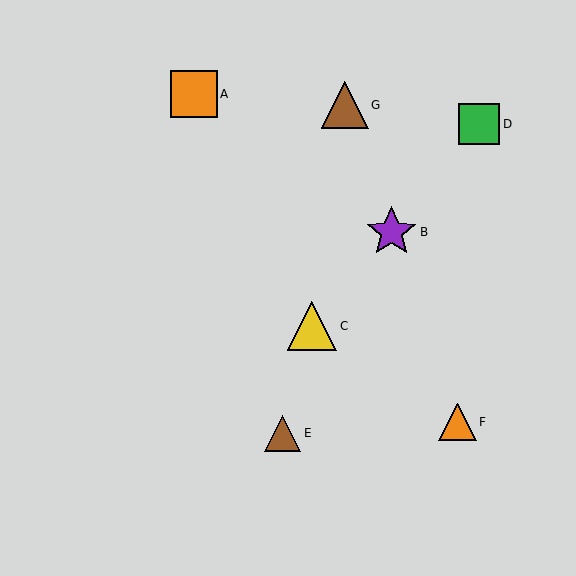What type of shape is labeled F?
Shape F is an orange triangle.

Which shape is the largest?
The purple star (labeled B) is the largest.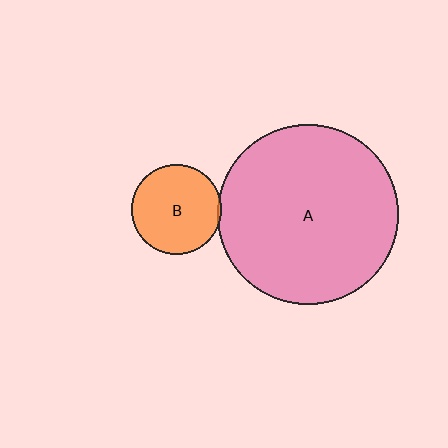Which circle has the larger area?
Circle A (pink).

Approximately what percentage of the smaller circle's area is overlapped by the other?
Approximately 5%.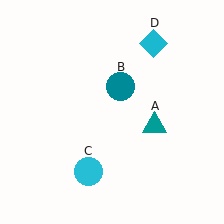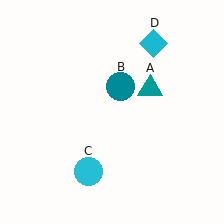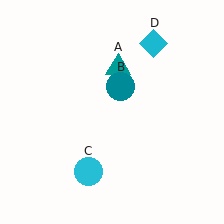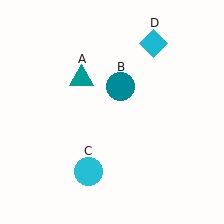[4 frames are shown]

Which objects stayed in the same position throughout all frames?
Teal circle (object B) and cyan circle (object C) and cyan diamond (object D) remained stationary.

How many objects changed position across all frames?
1 object changed position: teal triangle (object A).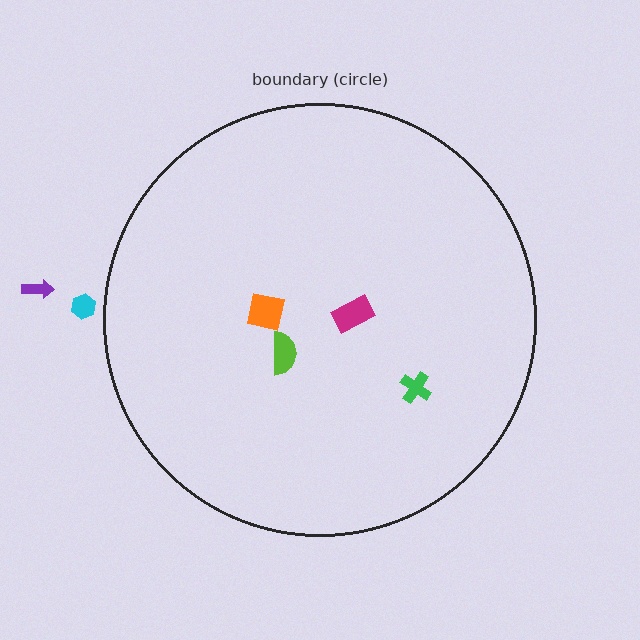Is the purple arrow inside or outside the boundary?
Outside.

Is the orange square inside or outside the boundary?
Inside.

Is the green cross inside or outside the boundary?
Inside.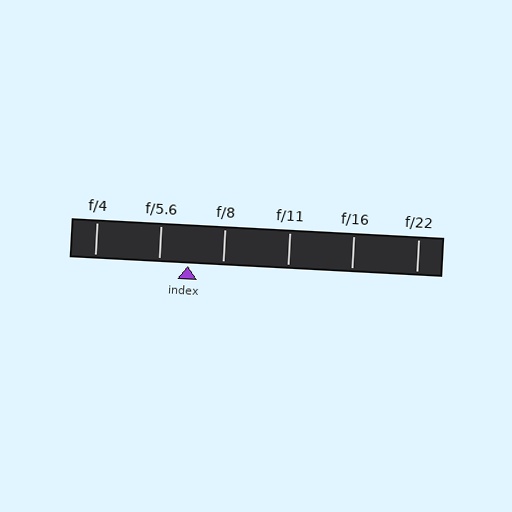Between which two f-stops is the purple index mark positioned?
The index mark is between f/5.6 and f/8.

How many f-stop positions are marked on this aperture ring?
There are 6 f-stop positions marked.